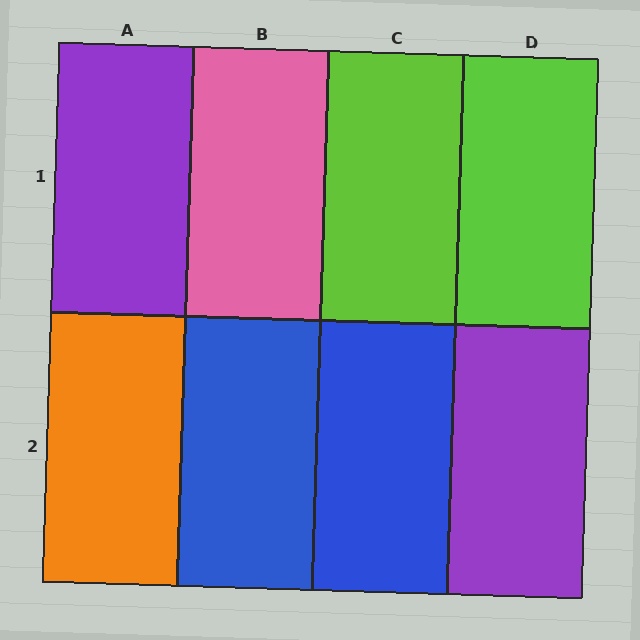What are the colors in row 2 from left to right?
Orange, blue, blue, purple.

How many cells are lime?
2 cells are lime.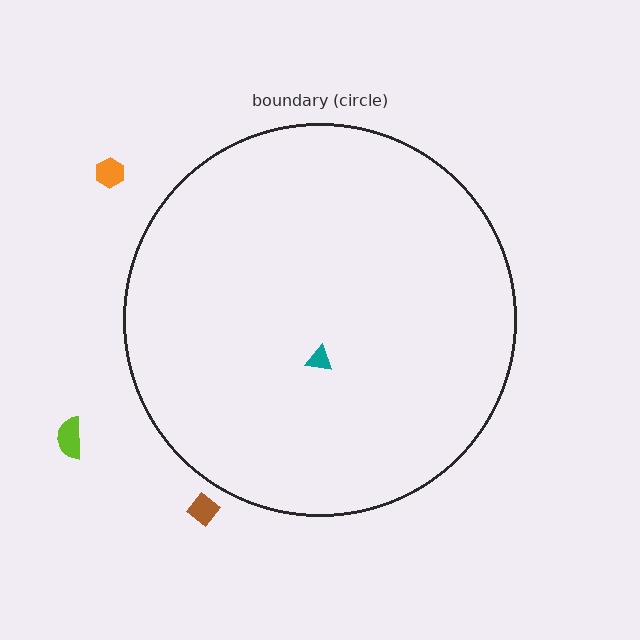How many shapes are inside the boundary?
1 inside, 3 outside.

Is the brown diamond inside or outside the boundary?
Outside.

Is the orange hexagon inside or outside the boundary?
Outside.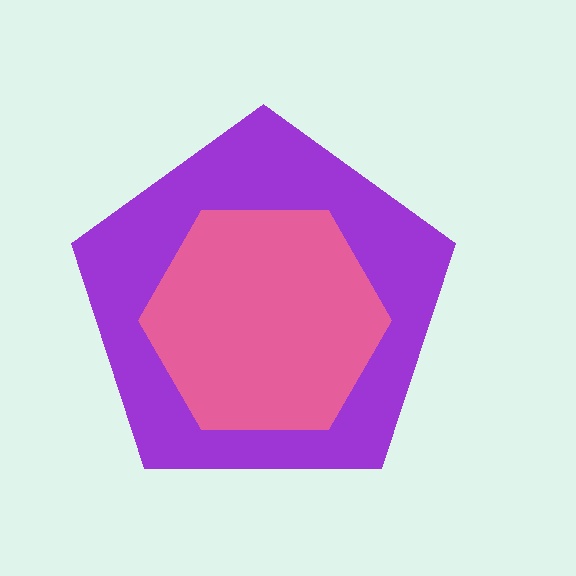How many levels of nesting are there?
2.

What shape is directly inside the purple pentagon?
The pink hexagon.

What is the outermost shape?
The purple pentagon.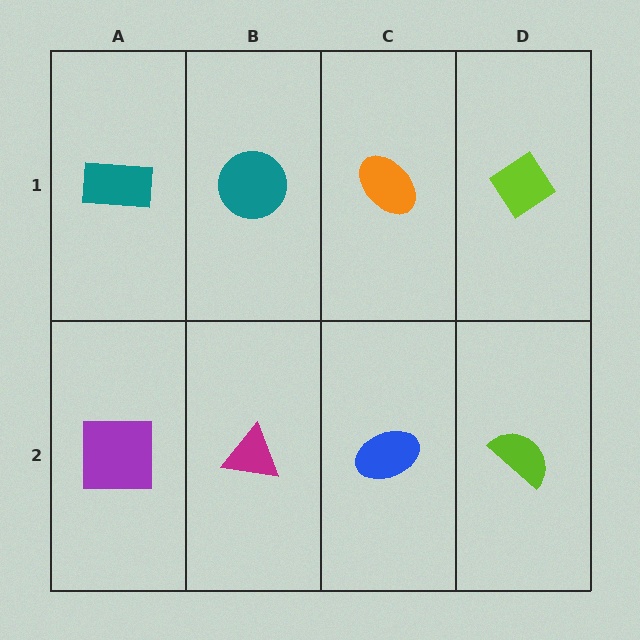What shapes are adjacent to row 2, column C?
An orange ellipse (row 1, column C), a magenta triangle (row 2, column B), a lime semicircle (row 2, column D).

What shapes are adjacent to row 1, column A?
A purple square (row 2, column A), a teal circle (row 1, column B).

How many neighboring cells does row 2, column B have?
3.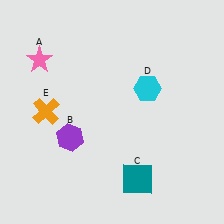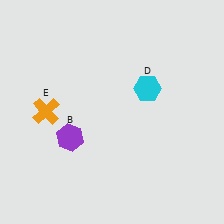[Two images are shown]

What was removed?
The teal square (C), the pink star (A) were removed in Image 2.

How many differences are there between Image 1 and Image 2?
There are 2 differences between the two images.